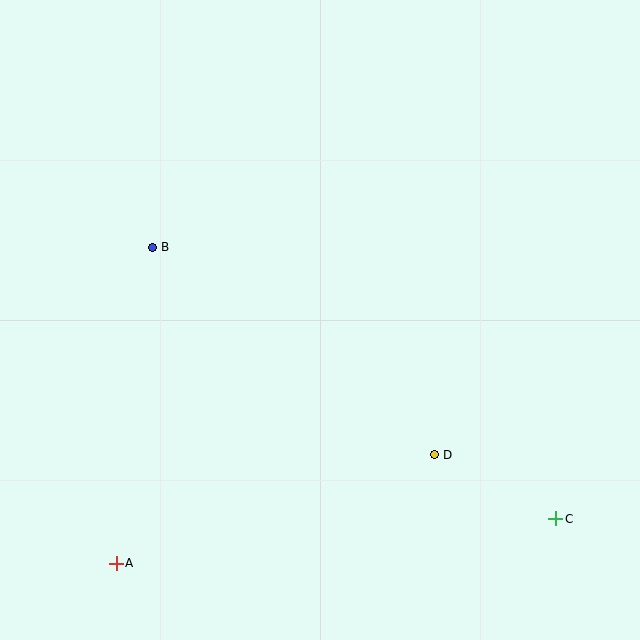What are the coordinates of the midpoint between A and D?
The midpoint between A and D is at (275, 509).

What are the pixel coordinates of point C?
Point C is at (556, 519).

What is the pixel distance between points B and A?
The distance between B and A is 318 pixels.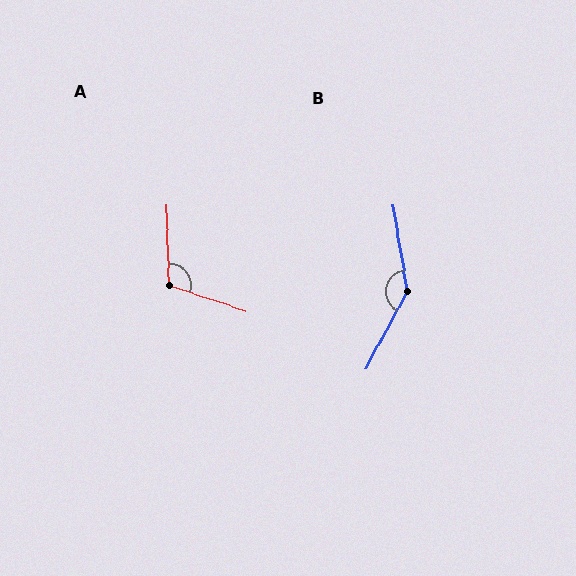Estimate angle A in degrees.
Approximately 110 degrees.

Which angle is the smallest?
A, at approximately 110 degrees.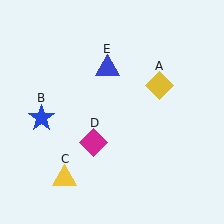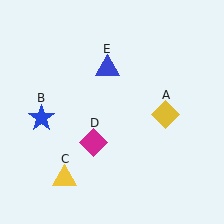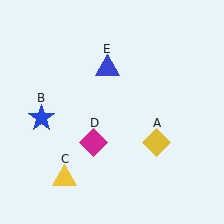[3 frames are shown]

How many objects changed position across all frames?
1 object changed position: yellow diamond (object A).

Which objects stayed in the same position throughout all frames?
Blue star (object B) and yellow triangle (object C) and magenta diamond (object D) and blue triangle (object E) remained stationary.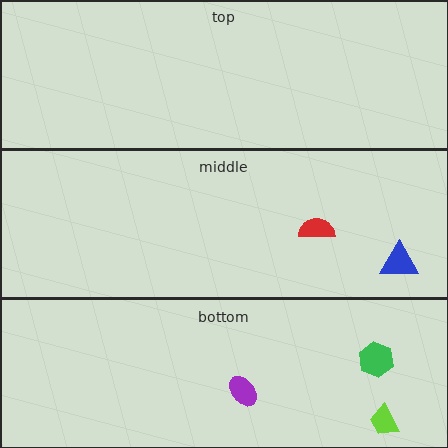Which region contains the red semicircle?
The middle region.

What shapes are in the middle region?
The red semicircle, the blue triangle.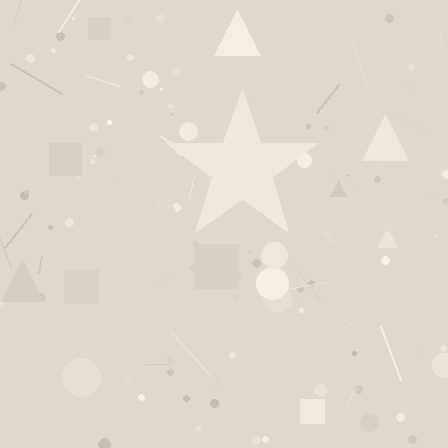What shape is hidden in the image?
A star is hidden in the image.